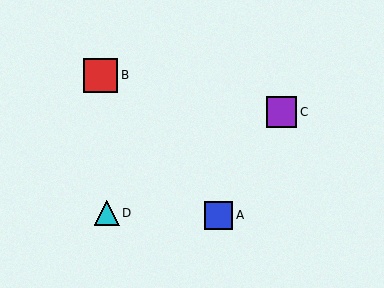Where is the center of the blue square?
The center of the blue square is at (219, 215).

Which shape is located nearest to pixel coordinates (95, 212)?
The cyan triangle (labeled D) at (107, 213) is nearest to that location.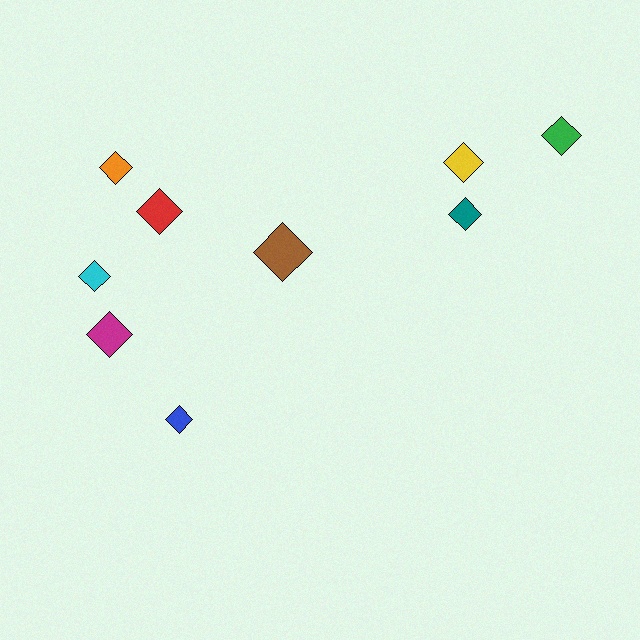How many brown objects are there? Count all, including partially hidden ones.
There is 1 brown object.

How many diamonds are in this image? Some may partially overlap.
There are 9 diamonds.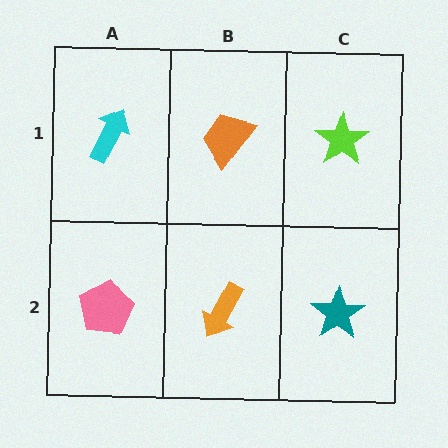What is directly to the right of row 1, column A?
An orange trapezoid.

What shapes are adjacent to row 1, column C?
A teal star (row 2, column C), an orange trapezoid (row 1, column B).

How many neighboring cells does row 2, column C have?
2.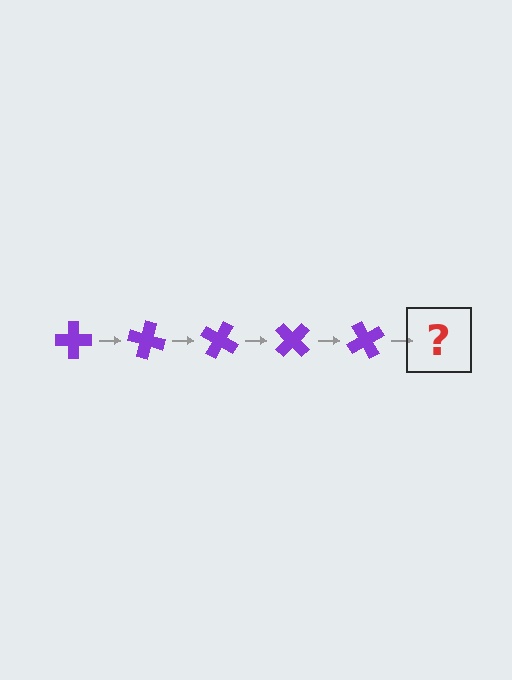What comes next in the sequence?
The next element should be a purple cross rotated 75 degrees.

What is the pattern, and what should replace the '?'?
The pattern is that the cross rotates 15 degrees each step. The '?' should be a purple cross rotated 75 degrees.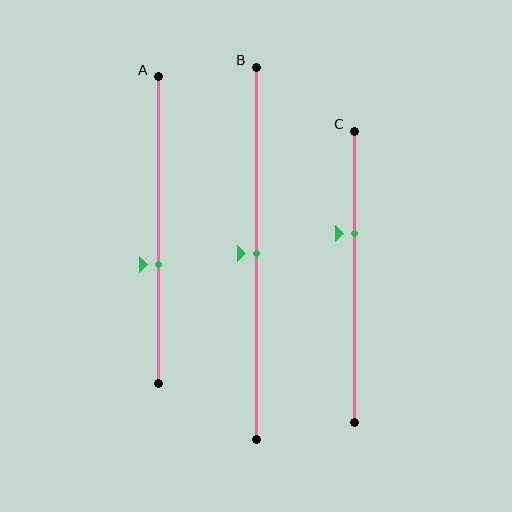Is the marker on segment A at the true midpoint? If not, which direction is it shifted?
No, the marker on segment A is shifted downward by about 11% of the segment length.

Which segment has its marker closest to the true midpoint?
Segment B has its marker closest to the true midpoint.